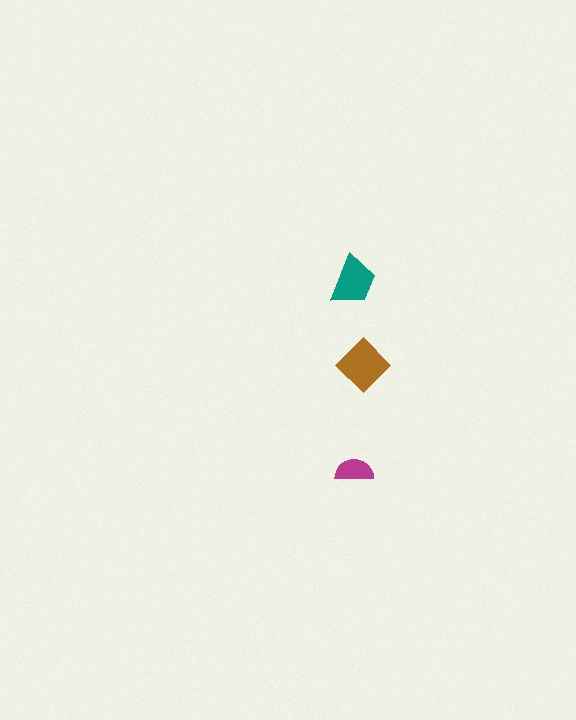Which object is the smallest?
The magenta semicircle.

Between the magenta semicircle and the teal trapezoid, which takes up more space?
The teal trapezoid.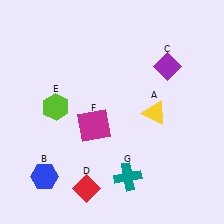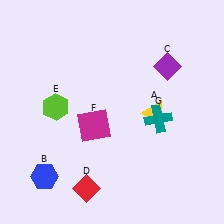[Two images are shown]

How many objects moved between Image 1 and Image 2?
1 object moved between the two images.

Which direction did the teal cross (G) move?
The teal cross (G) moved up.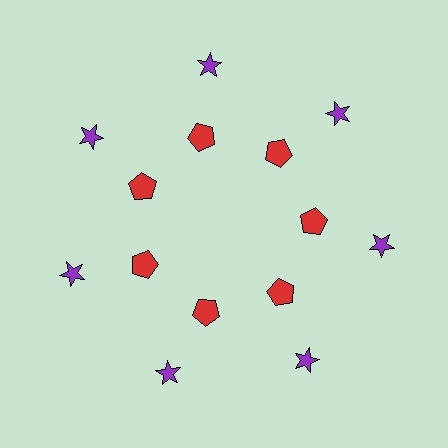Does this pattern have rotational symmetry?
Yes, this pattern has 7-fold rotational symmetry. It looks the same after rotating 51 degrees around the center.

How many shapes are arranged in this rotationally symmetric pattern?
There are 14 shapes, arranged in 7 groups of 2.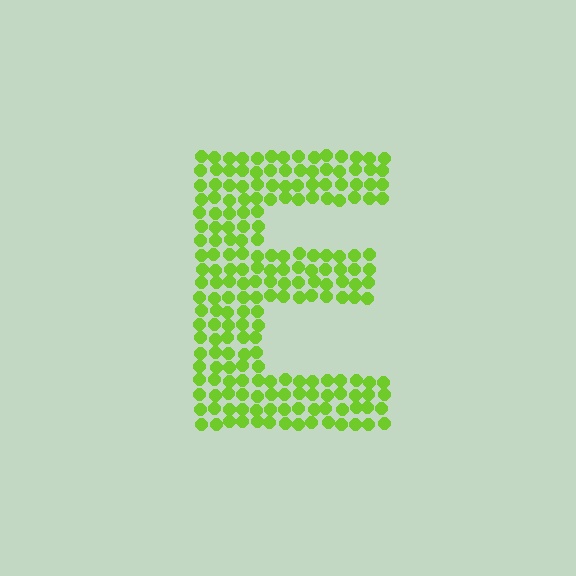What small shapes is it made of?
It is made of small circles.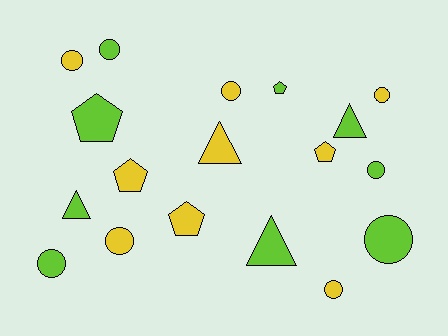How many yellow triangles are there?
There is 1 yellow triangle.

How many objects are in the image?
There are 18 objects.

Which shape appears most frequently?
Circle, with 9 objects.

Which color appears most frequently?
Yellow, with 9 objects.